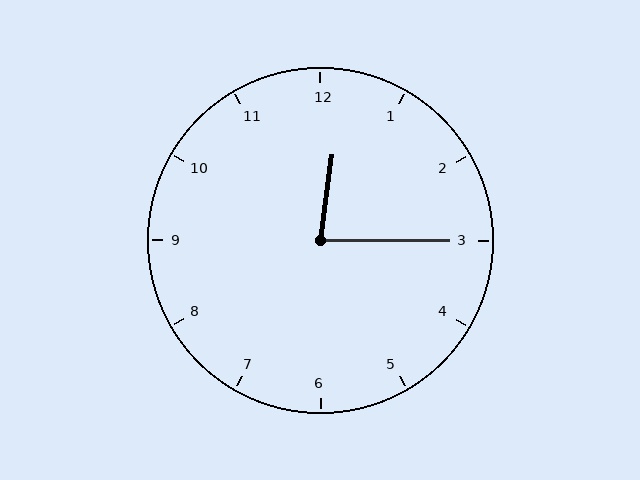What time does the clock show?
12:15.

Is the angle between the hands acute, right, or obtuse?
It is acute.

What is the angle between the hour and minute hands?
Approximately 82 degrees.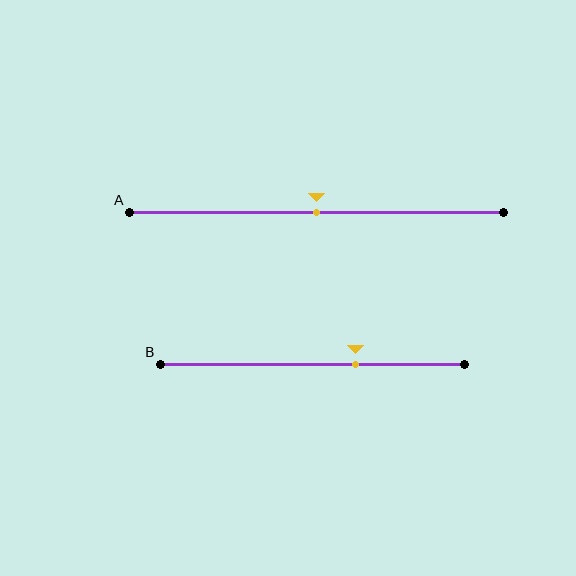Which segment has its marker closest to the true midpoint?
Segment A has its marker closest to the true midpoint.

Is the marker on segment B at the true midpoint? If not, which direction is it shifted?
No, the marker on segment B is shifted to the right by about 14% of the segment length.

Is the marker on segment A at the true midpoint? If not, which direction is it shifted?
Yes, the marker on segment A is at the true midpoint.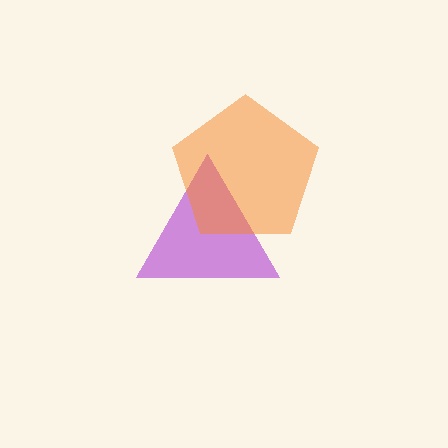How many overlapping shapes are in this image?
There are 2 overlapping shapes in the image.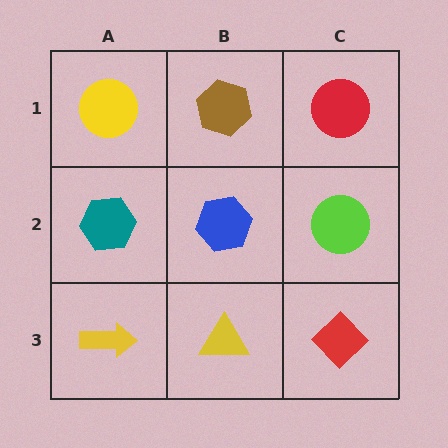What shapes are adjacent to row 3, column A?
A teal hexagon (row 2, column A), a yellow triangle (row 3, column B).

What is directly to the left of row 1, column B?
A yellow circle.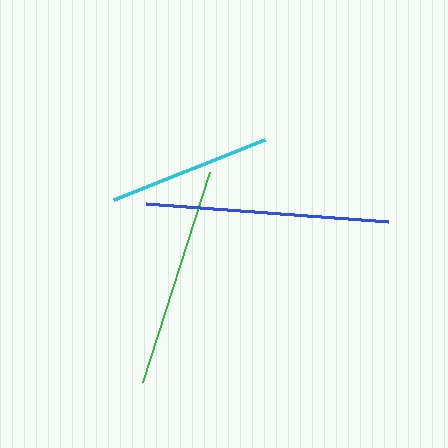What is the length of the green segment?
The green segment is approximately 221 pixels long.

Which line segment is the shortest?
The cyan line is the shortest at approximately 163 pixels.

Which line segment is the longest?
The blue line is the longest at approximately 243 pixels.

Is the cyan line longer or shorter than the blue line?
The blue line is longer than the cyan line.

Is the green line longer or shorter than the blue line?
The blue line is longer than the green line.